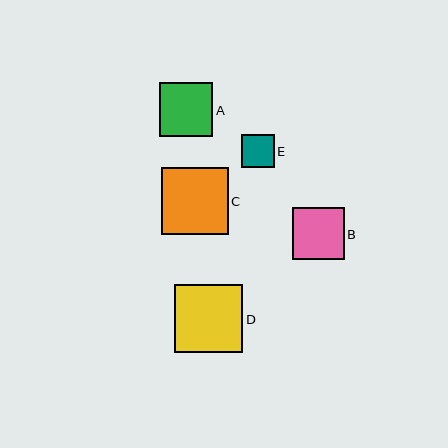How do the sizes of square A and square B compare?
Square A and square B are approximately the same size.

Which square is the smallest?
Square E is the smallest with a size of approximately 33 pixels.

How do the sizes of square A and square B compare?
Square A and square B are approximately the same size.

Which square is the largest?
Square D is the largest with a size of approximately 68 pixels.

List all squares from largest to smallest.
From largest to smallest: D, C, A, B, E.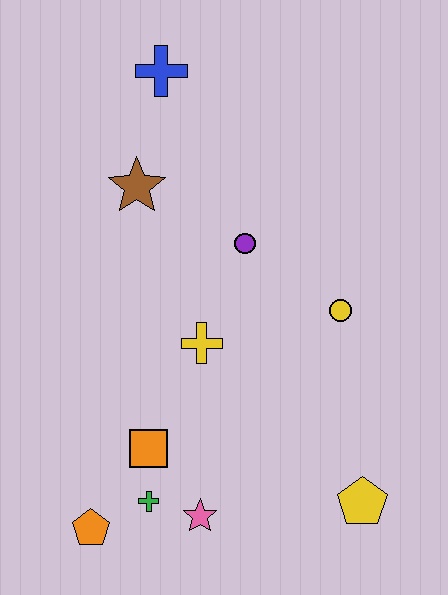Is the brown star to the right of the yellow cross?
No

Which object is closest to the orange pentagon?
The green cross is closest to the orange pentagon.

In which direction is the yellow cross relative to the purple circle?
The yellow cross is below the purple circle.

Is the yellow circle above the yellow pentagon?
Yes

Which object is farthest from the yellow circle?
The orange pentagon is farthest from the yellow circle.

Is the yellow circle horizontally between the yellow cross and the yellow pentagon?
Yes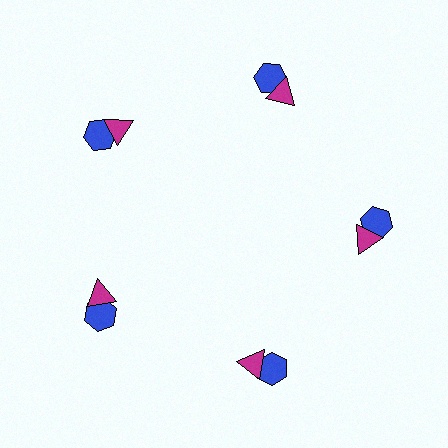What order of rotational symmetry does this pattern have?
This pattern has 5-fold rotational symmetry.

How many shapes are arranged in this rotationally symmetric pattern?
There are 10 shapes, arranged in 5 groups of 2.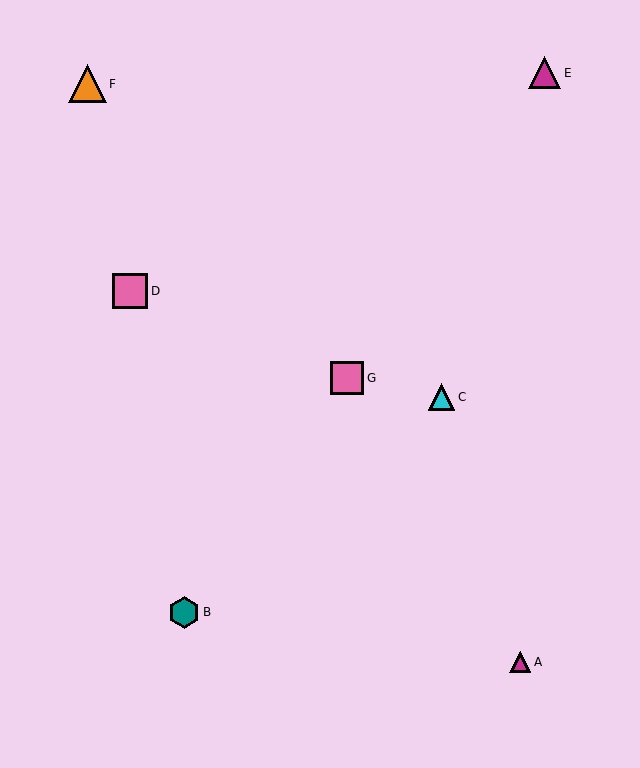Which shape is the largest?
The orange triangle (labeled F) is the largest.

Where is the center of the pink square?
The center of the pink square is at (347, 378).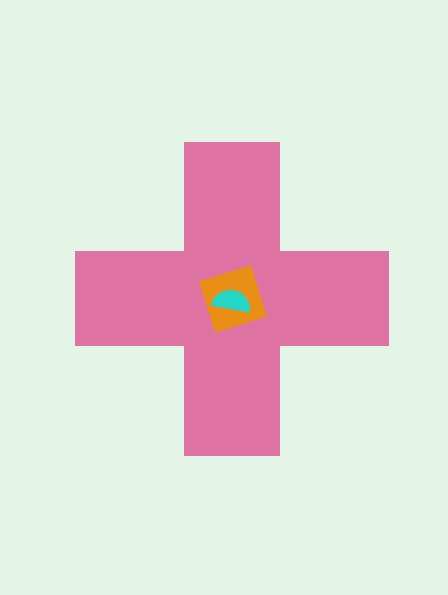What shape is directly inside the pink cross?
The orange square.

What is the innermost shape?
The cyan semicircle.